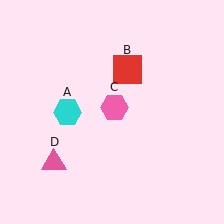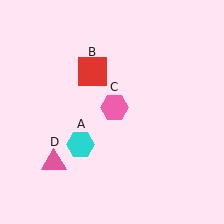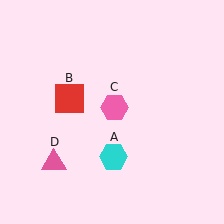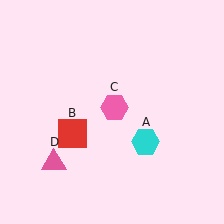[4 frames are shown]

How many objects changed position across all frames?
2 objects changed position: cyan hexagon (object A), red square (object B).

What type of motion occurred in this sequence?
The cyan hexagon (object A), red square (object B) rotated counterclockwise around the center of the scene.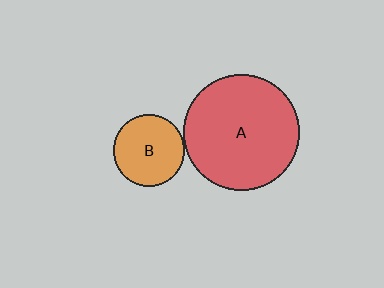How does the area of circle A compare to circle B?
Approximately 2.6 times.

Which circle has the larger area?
Circle A (red).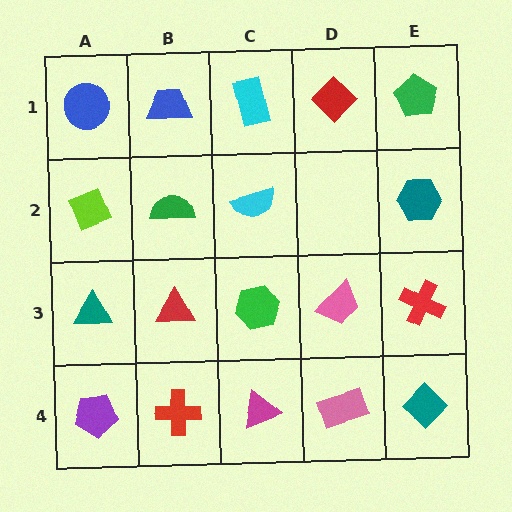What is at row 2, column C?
A cyan semicircle.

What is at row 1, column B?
A blue trapezoid.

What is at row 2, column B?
A green semicircle.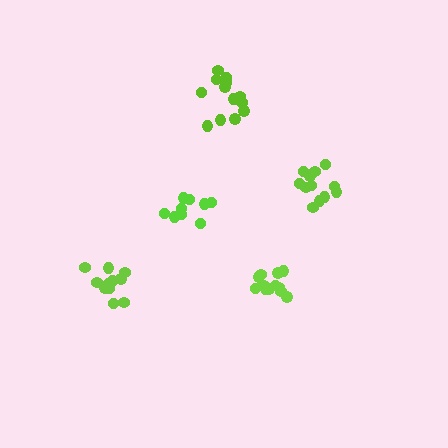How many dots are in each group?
Group 1: 12 dots, Group 2: 13 dots, Group 3: 11 dots, Group 4: 9 dots, Group 5: 13 dots (58 total).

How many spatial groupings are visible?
There are 5 spatial groupings.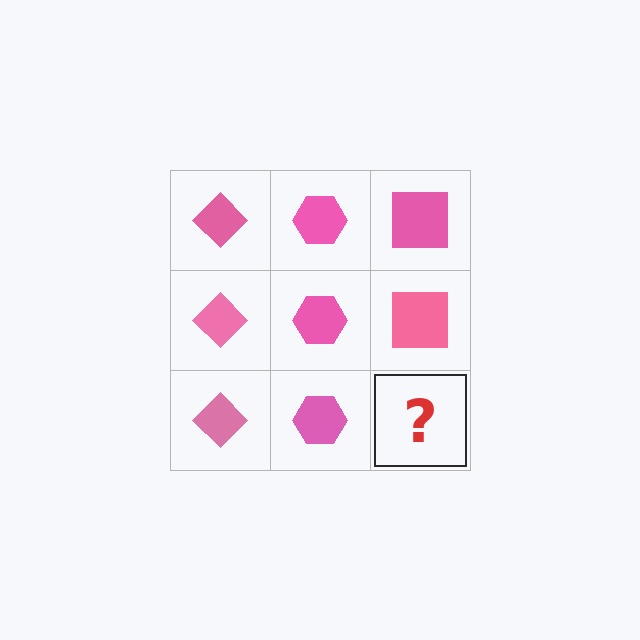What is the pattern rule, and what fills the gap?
The rule is that each column has a consistent shape. The gap should be filled with a pink square.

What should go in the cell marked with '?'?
The missing cell should contain a pink square.